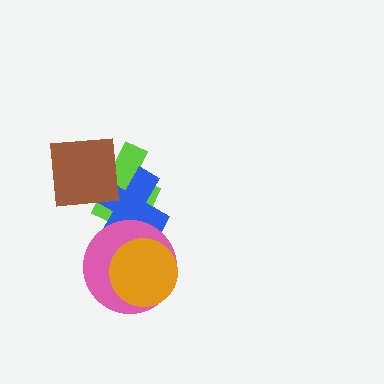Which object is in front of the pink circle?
The orange circle is in front of the pink circle.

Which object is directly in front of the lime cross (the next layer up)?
The blue cross is directly in front of the lime cross.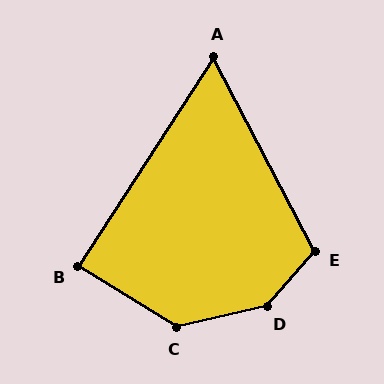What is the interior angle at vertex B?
Approximately 89 degrees (approximately right).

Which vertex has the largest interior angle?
D, at approximately 145 degrees.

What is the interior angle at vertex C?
Approximately 135 degrees (obtuse).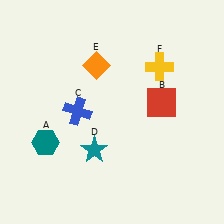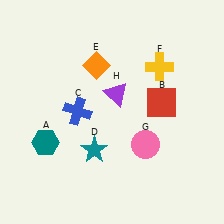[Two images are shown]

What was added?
A pink circle (G), a purple triangle (H) were added in Image 2.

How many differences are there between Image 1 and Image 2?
There are 2 differences between the two images.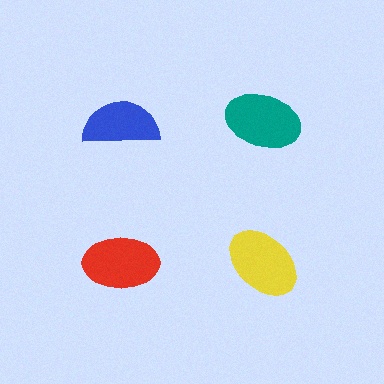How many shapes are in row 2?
2 shapes.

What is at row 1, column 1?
A blue semicircle.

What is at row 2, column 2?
A yellow ellipse.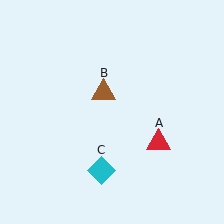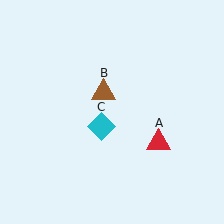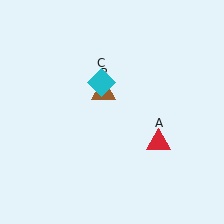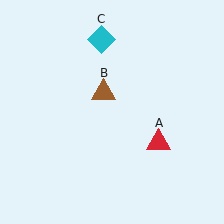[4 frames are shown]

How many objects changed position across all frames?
1 object changed position: cyan diamond (object C).